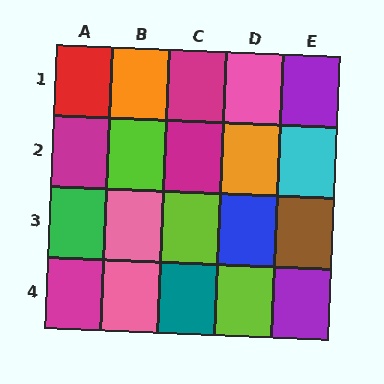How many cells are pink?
3 cells are pink.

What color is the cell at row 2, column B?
Lime.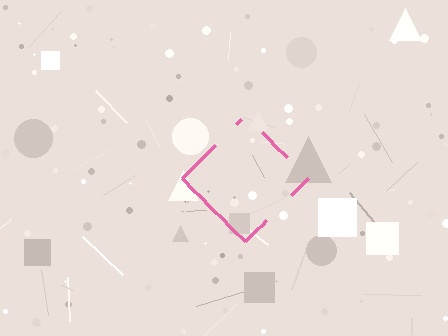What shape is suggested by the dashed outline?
The dashed outline suggests a diamond.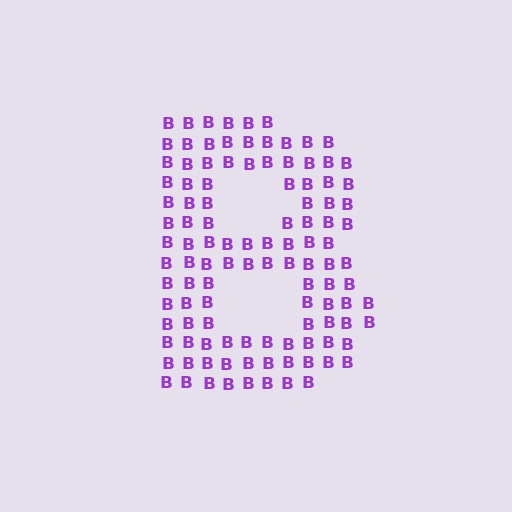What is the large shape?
The large shape is the letter B.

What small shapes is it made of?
It is made of small letter B's.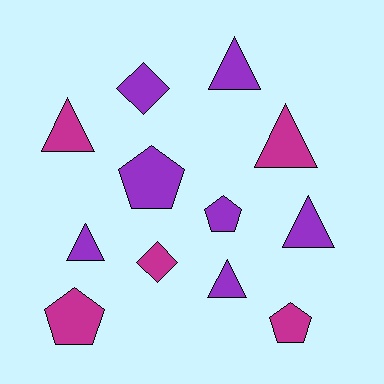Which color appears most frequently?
Purple, with 7 objects.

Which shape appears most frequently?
Triangle, with 6 objects.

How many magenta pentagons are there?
There are 2 magenta pentagons.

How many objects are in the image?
There are 12 objects.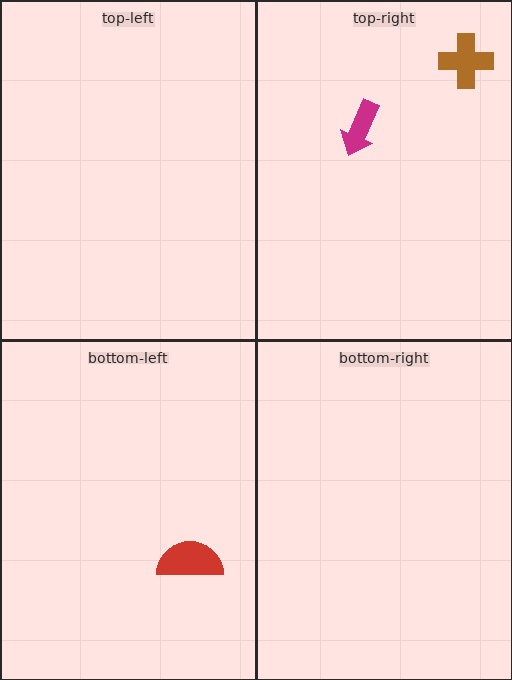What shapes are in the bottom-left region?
The red semicircle.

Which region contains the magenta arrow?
The top-right region.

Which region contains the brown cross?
The top-right region.